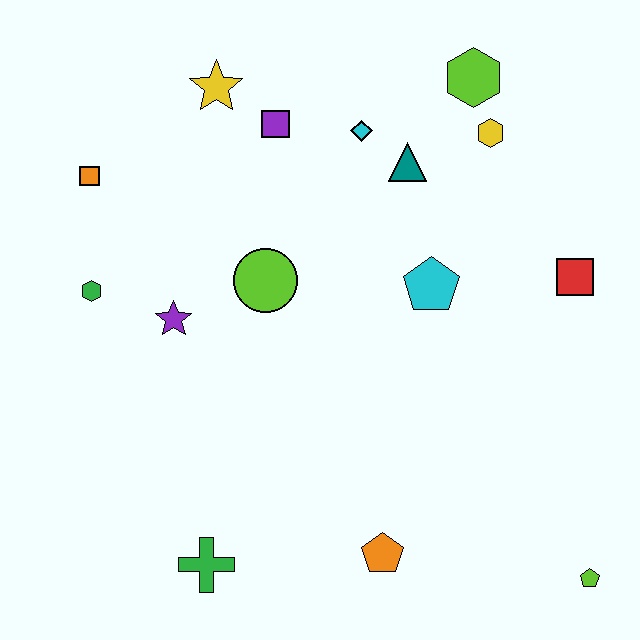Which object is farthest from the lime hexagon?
The green cross is farthest from the lime hexagon.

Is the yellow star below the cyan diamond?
No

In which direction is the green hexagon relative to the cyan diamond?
The green hexagon is to the left of the cyan diamond.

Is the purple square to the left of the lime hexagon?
Yes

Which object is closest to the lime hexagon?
The yellow hexagon is closest to the lime hexagon.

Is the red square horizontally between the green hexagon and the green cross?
No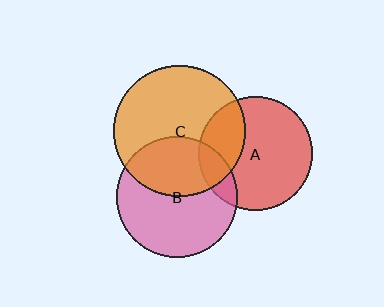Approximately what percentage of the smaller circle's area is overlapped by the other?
Approximately 40%.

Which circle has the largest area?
Circle C (orange).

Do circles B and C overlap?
Yes.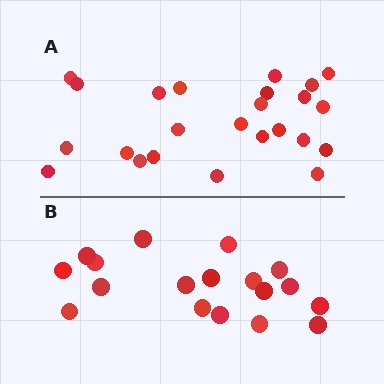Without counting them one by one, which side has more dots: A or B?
Region A (the top region) has more dots.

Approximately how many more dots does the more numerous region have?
Region A has about 6 more dots than region B.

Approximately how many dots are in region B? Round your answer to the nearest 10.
About 20 dots. (The exact count is 18, which rounds to 20.)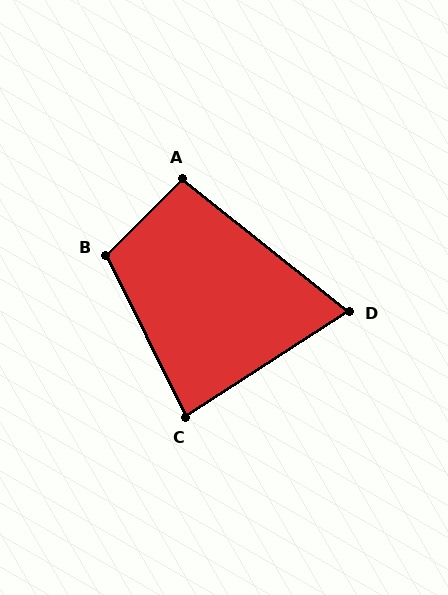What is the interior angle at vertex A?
Approximately 97 degrees (obtuse).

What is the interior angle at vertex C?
Approximately 83 degrees (acute).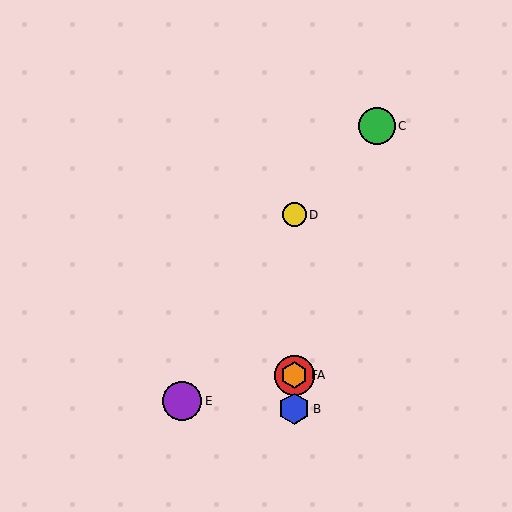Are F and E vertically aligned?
No, F is at x≈294 and E is at x≈182.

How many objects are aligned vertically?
4 objects (A, B, D, F) are aligned vertically.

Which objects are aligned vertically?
Objects A, B, D, F are aligned vertically.